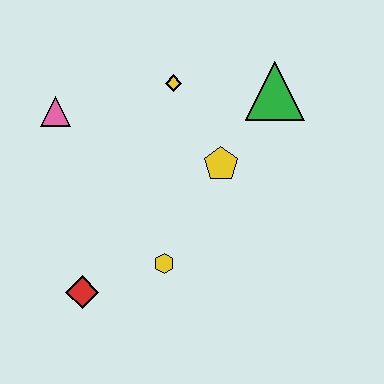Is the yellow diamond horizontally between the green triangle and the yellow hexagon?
Yes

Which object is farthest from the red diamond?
The green triangle is farthest from the red diamond.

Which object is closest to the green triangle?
The yellow pentagon is closest to the green triangle.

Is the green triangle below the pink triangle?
No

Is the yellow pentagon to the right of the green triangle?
No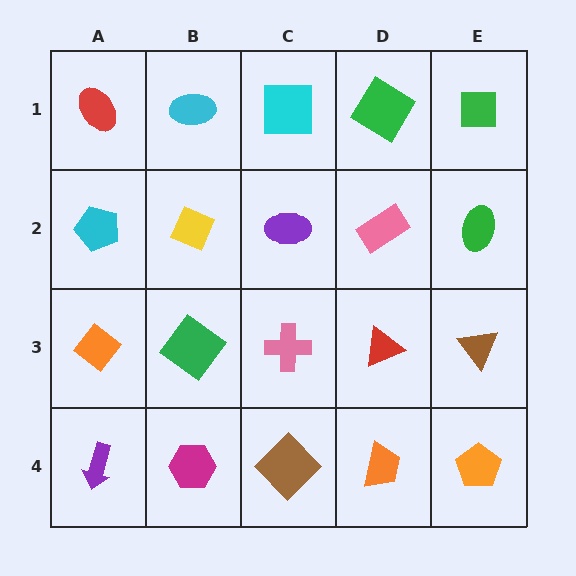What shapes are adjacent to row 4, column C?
A pink cross (row 3, column C), a magenta hexagon (row 4, column B), an orange trapezoid (row 4, column D).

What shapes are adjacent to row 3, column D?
A pink rectangle (row 2, column D), an orange trapezoid (row 4, column D), a pink cross (row 3, column C), a brown triangle (row 3, column E).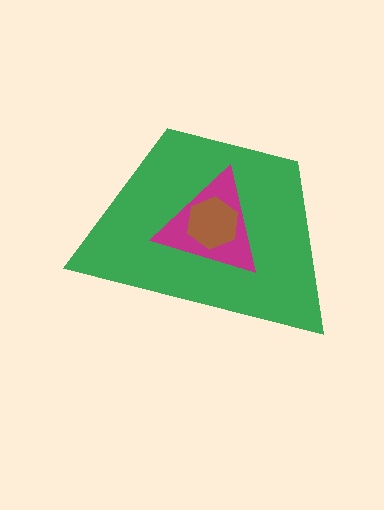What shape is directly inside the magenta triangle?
The brown hexagon.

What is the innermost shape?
The brown hexagon.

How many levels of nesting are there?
3.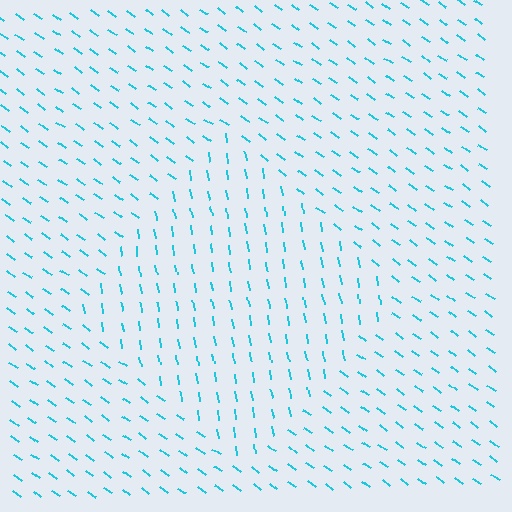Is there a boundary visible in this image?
Yes, there is a texture boundary formed by a change in line orientation.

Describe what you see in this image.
The image is filled with small cyan line segments. A diamond region in the image has lines oriented differently from the surrounding lines, creating a visible texture boundary.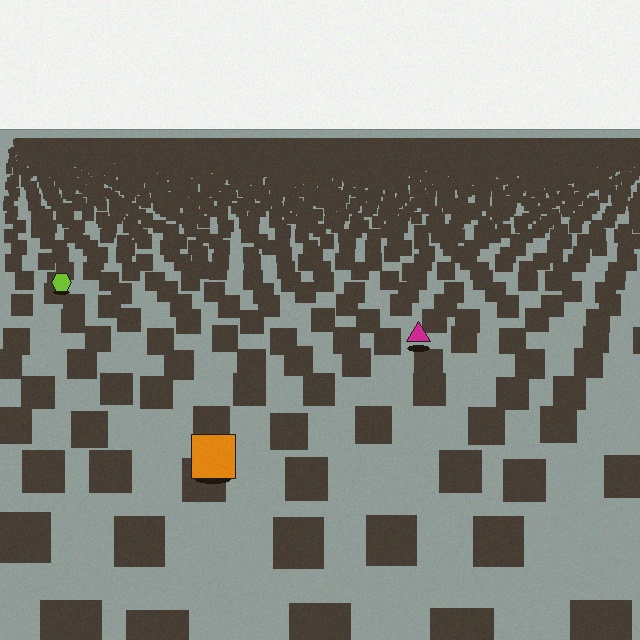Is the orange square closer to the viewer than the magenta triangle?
Yes. The orange square is closer — you can tell from the texture gradient: the ground texture is coarser near it.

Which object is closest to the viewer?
The orange square is closest. The texture marks near it are larger and more spread out.